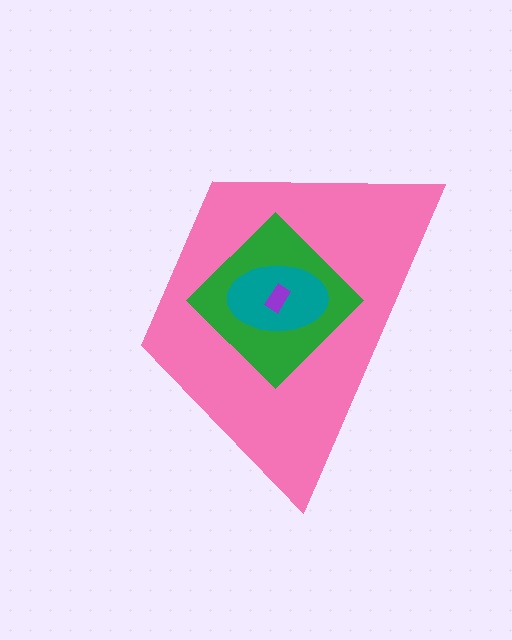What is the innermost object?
The purple rectangle.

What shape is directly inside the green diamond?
The teal ellipse.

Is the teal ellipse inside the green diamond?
Yes.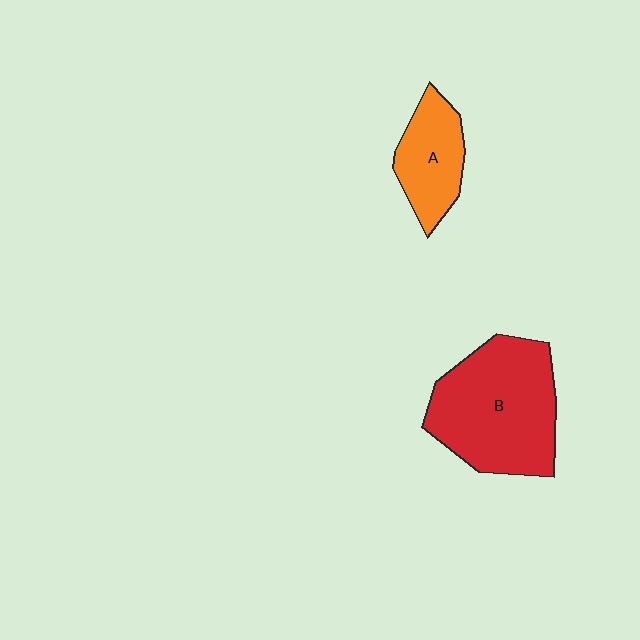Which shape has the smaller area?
Shape A (orange).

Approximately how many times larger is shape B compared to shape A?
Approximately 2.1 times.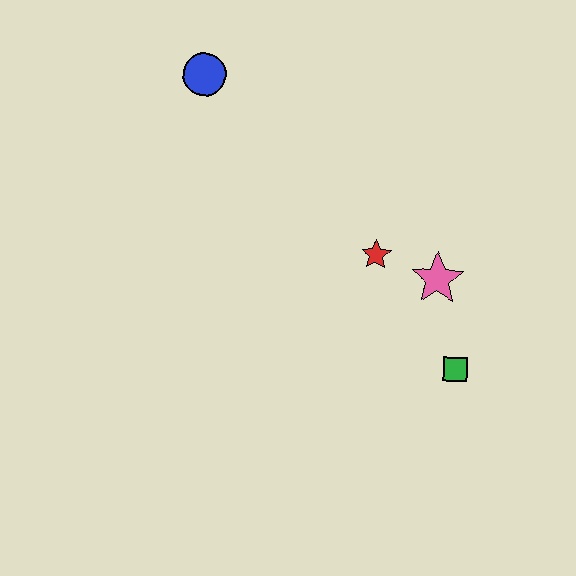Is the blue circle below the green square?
No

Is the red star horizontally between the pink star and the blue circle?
Yes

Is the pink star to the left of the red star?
No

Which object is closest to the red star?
The pink star is closest to the red star.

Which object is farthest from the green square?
The blue circle is farthest from the green square.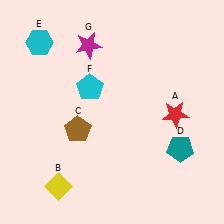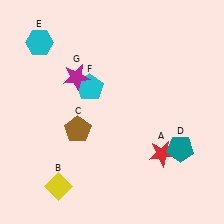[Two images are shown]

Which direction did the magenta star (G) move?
The magenta star (G) moved down.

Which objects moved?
The objects that moved are: the red star (A), the magenta star (G).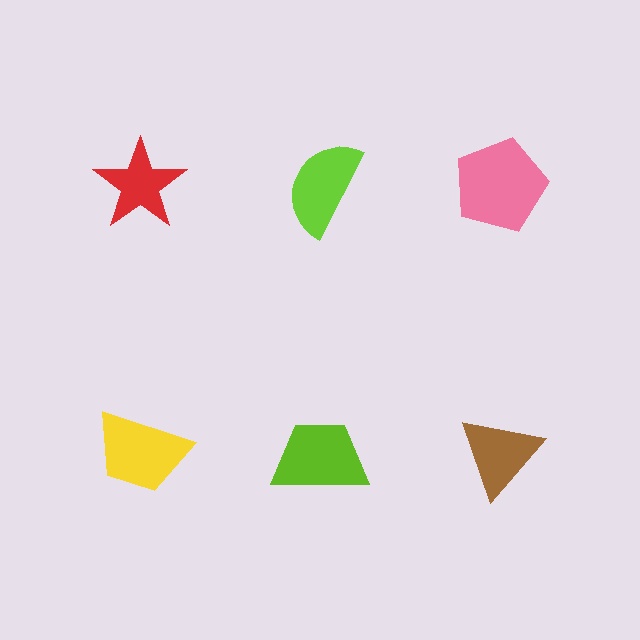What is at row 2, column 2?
A lime trapezoid.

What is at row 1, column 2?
A lime semicircle.